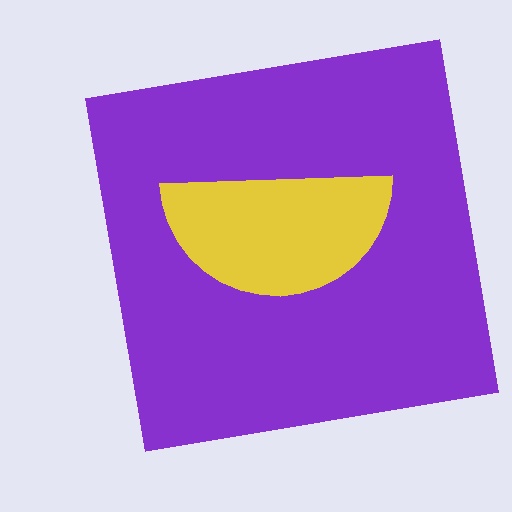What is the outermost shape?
The purple square.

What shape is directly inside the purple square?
The yellow semicircle.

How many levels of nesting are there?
2.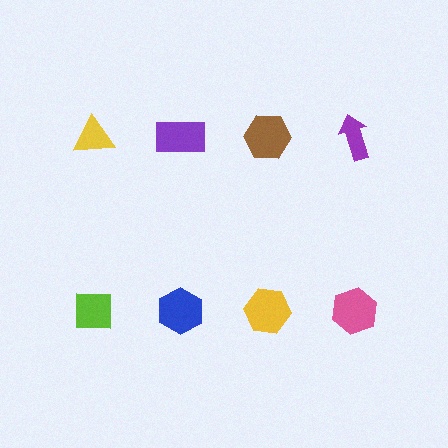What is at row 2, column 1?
A lime square.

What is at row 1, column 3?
A brown hexagon.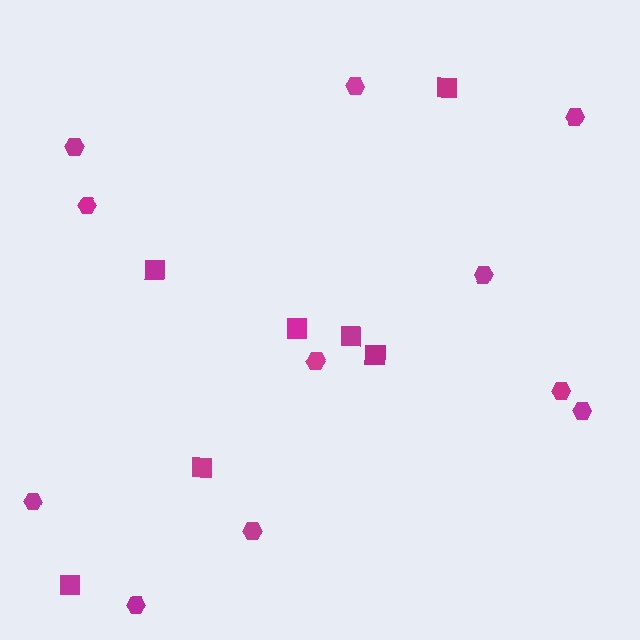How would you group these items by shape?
There are 2 groups: one group of squares (7) and one group of hexagons (11).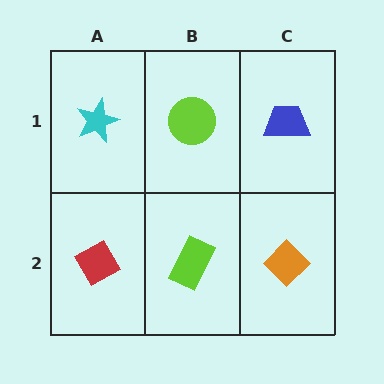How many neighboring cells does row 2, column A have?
2.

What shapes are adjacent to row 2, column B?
A lime circle (row 1, column B), a red diamond (row 2, column A), an orange diamond (row 2, column C).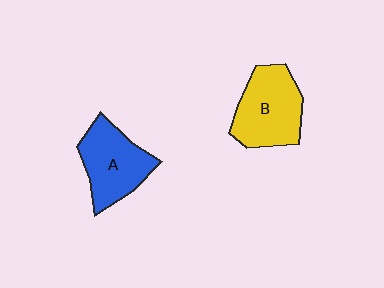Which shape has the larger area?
Shape B (yellow).